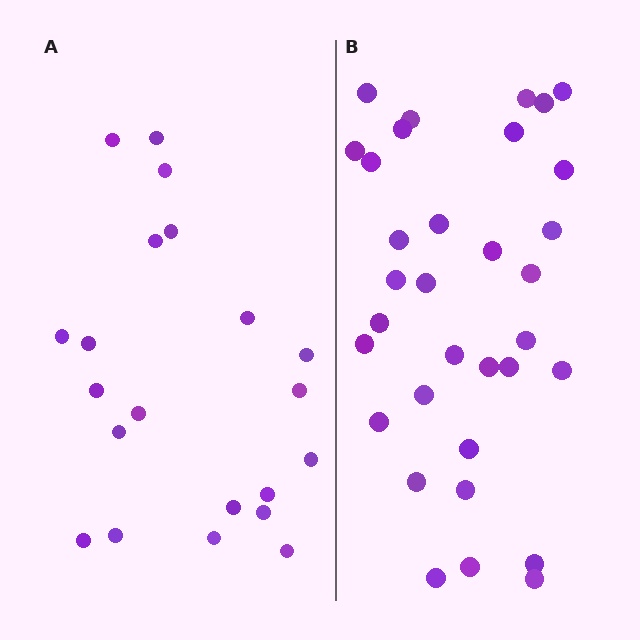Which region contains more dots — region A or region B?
Region B (the right region) has more dots.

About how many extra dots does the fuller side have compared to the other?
Region B has roughly 12 or so more dots than region A.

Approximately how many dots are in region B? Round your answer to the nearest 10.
About 30 dots. (The exact count is 33, which rounds to 30.)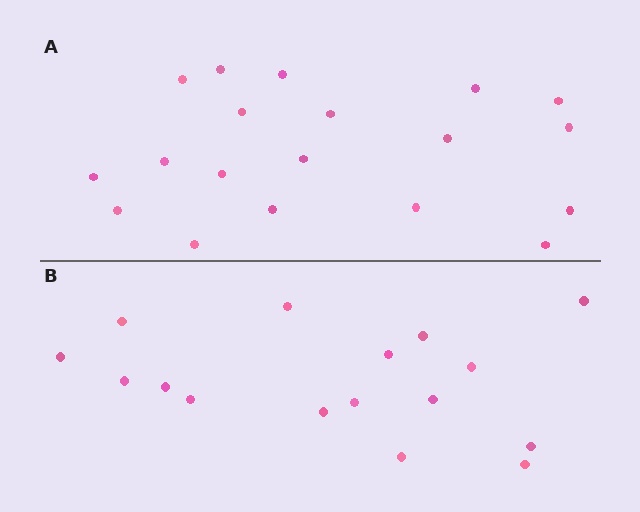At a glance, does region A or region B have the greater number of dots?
Region A (the top region) has more dots.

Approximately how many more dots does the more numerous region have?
Region A has just a few more — roughly 2 or 3 more dots than region B.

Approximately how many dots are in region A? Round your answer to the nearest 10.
About 20 dots. (The exact count is 19, which rounds to 20.)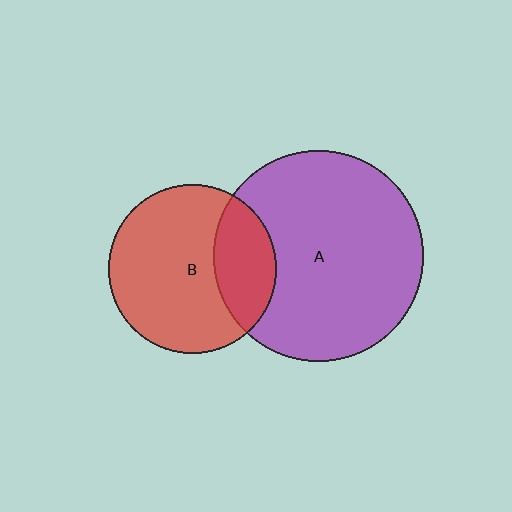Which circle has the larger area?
Circle A (purple).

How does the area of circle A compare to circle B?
Approximately 1.6 times.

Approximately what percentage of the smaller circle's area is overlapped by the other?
Approximately 25%.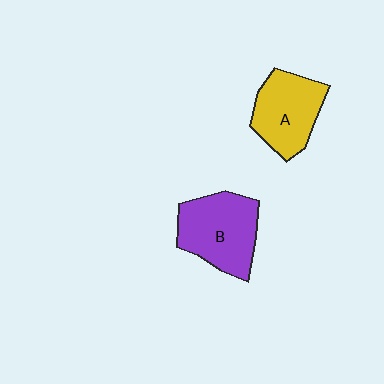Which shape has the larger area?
Shape B (purple).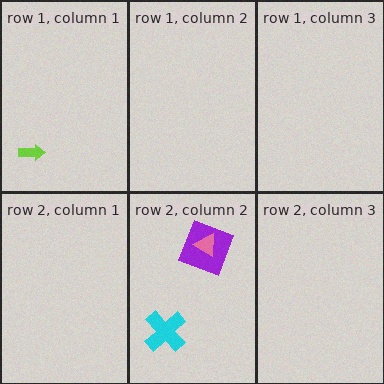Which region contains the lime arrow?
The row 1, column 1 region.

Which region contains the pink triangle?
The row 2, column 2 region.